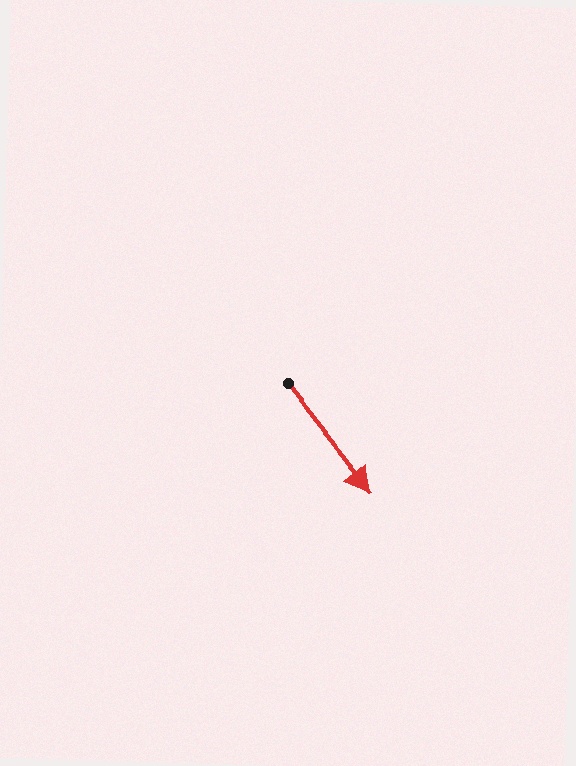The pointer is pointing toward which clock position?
Roughly 5 o'clock.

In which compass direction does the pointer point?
Southeast.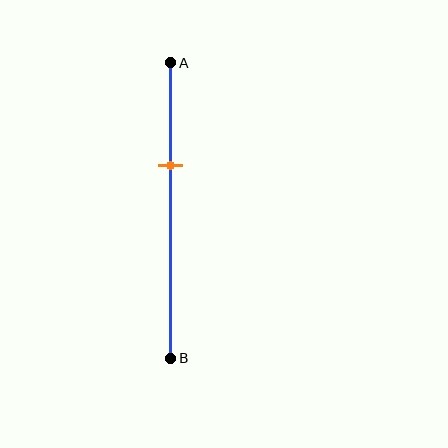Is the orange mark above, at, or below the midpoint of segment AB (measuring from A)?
The orange mark is above the midpoint of segment AB.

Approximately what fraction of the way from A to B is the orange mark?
The orange mark is approximately 35% of the way from A to B.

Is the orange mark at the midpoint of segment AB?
No, the mark is at about 35% from A, not at the 50% midpoint.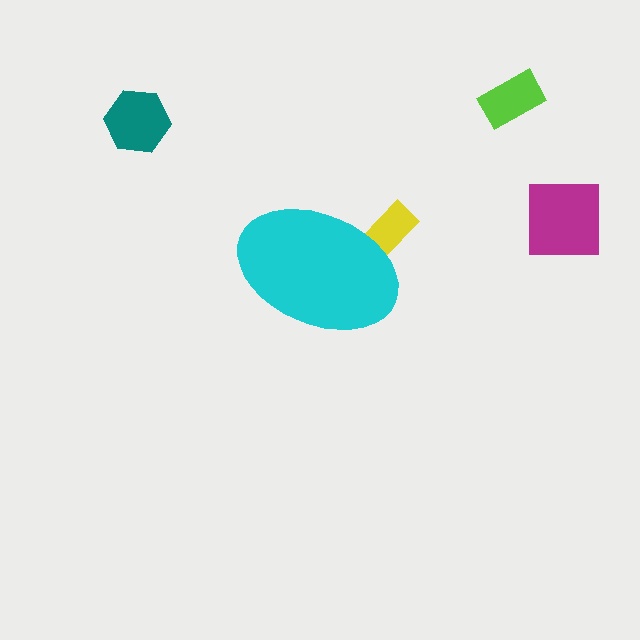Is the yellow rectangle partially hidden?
Yes, the yellow rectangle is partially hidden behind the cyan ellipse.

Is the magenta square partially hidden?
No, the magenta square is fully visible.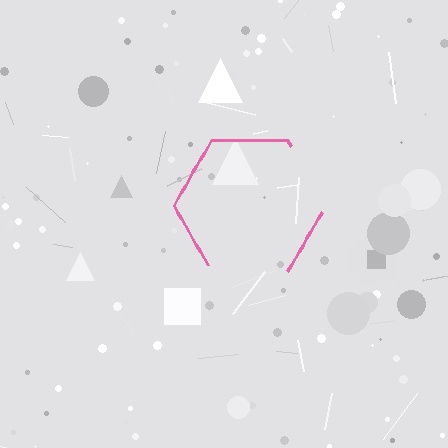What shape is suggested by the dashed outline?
The dashed outline suggests a hexagon.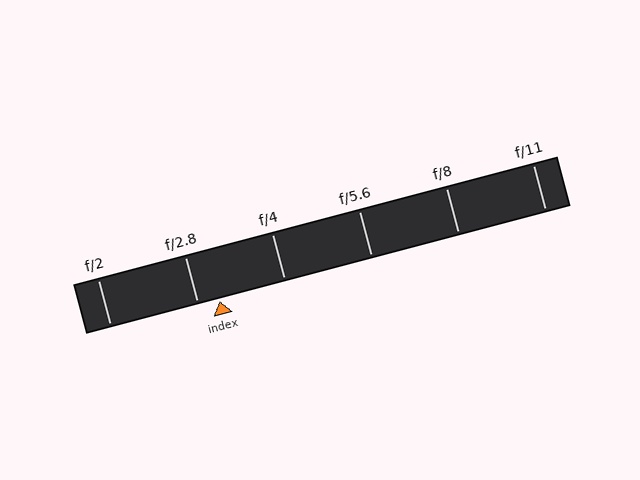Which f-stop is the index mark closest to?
The index mark is closest to f/2.8.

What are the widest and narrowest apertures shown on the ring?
The widest aperture shown is f/2 and the narrowest is f/11.